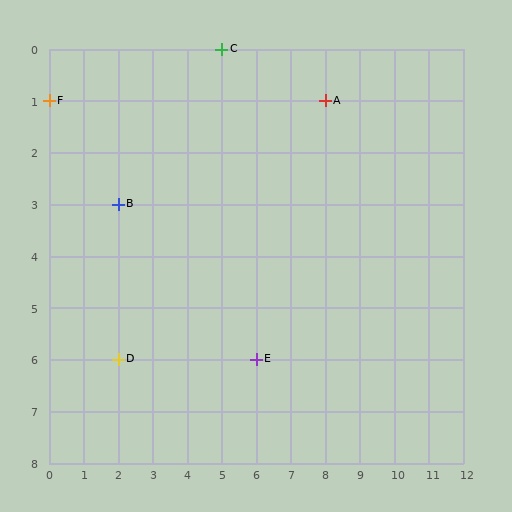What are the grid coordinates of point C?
Point C is at grid coordinates (5, 0).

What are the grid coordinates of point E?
Point E is at grid coordinates (6, 6).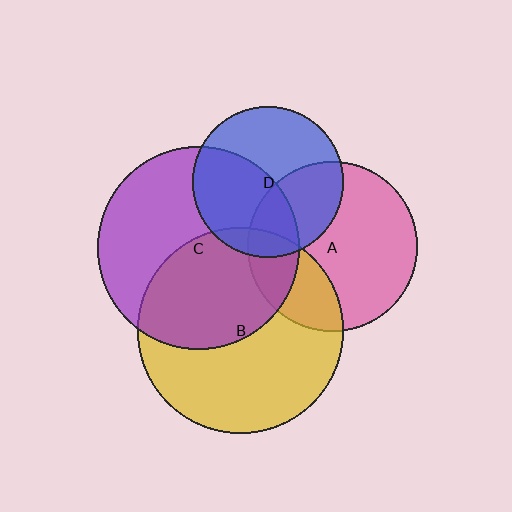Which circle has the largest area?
Circle B (yellow).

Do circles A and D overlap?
Yes.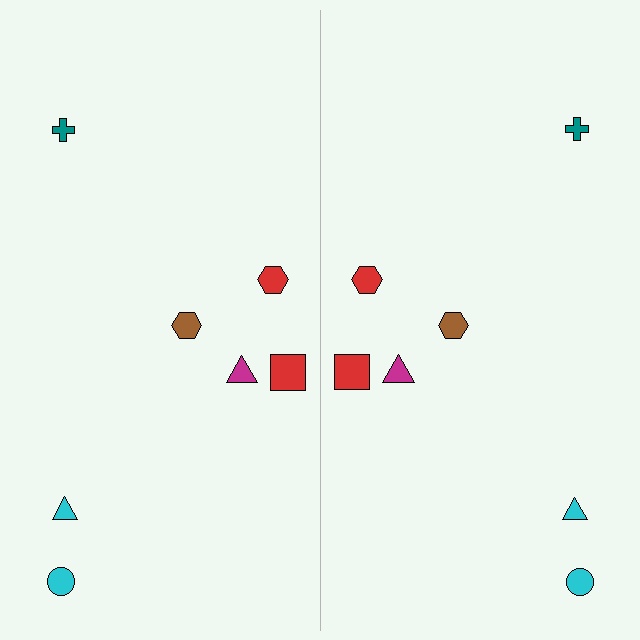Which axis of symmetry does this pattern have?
The pattern has a vertical axis of symmetry running through the center of the image.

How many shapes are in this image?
There are 14 shapes in this image.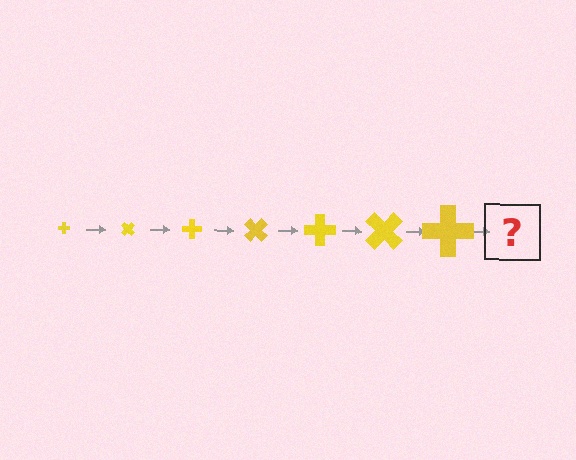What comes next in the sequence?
The next element should be a cross, larger than the previous one and rotated 315 degrees from the start.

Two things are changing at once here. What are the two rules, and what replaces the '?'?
The two rules are that the cross grows larger each step and it rotates 45 degrees each step. The '?' should be a cross, larger than the previous one and rotated 315 degrees from the start.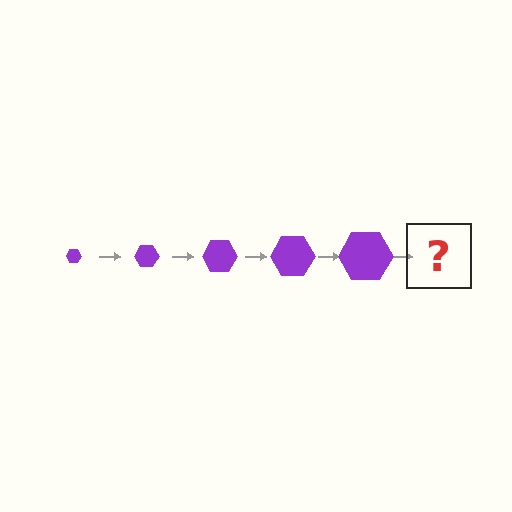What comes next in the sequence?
The next element should be a purple hexagon, larger than the previous one.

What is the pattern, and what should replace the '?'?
The pattern is that the hexagon gets progressively larger each step. The '?' should be a purple hexagon, larger than the previous one.